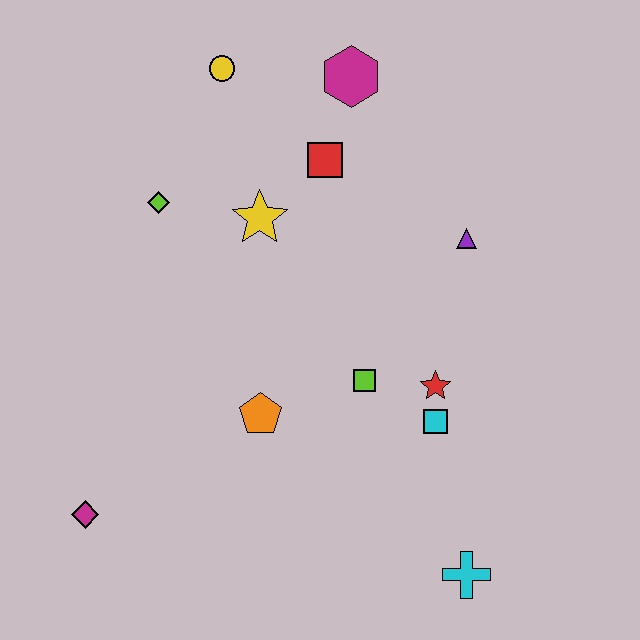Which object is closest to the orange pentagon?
The lime square is closest to the orange pentagon.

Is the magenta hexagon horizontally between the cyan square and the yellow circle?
Yes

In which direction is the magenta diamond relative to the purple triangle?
The magenta diamond is to the left of the purple triangle.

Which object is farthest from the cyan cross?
The yellow circle is farthest from the cyan cross.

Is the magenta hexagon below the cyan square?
No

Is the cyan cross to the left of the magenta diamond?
No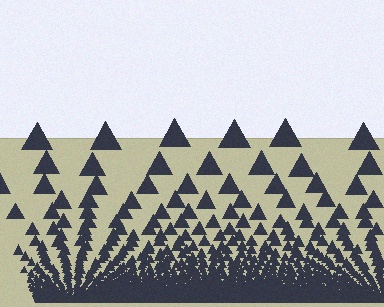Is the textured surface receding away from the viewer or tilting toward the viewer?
The surface appears to tilt toward the viewer. Texture elements get larger and sparser toward the top.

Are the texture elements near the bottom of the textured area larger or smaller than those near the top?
Smaller. The gradient is inverted — elements near the bottom are smaller and denser.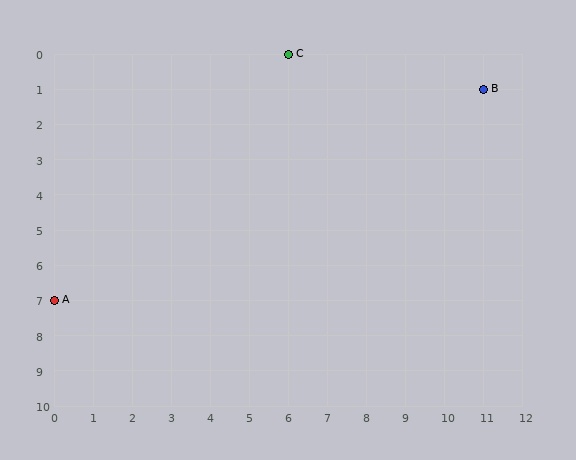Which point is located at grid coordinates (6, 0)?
Point C is at (6, 0).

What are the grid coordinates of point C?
Point C is at grid coordinates (6, 0).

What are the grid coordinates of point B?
Point B is at grid coordinates (11, 1).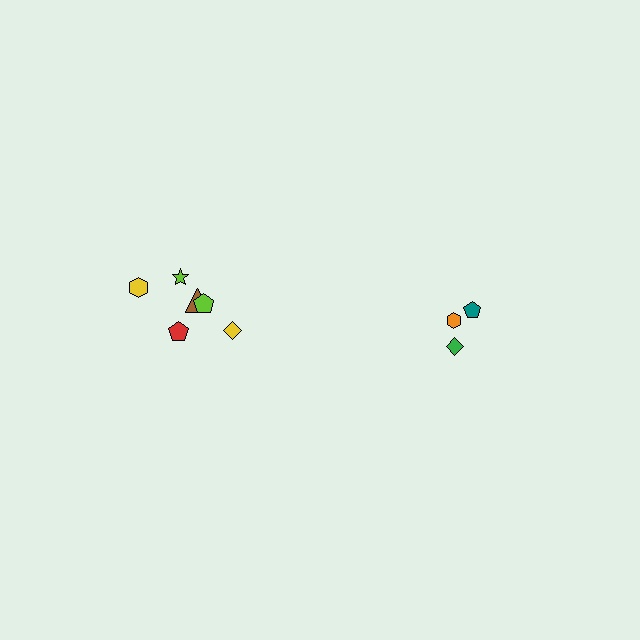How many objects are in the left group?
There are 6 objects.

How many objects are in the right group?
There are 3 objects.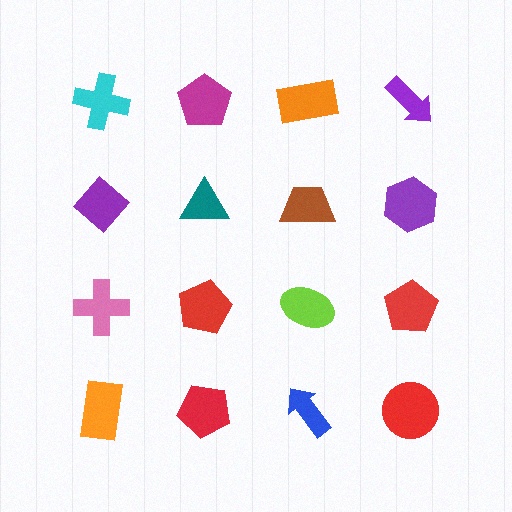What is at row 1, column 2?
A magenta pentagon.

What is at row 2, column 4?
A purple hexagon.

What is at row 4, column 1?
An orange rectangle.